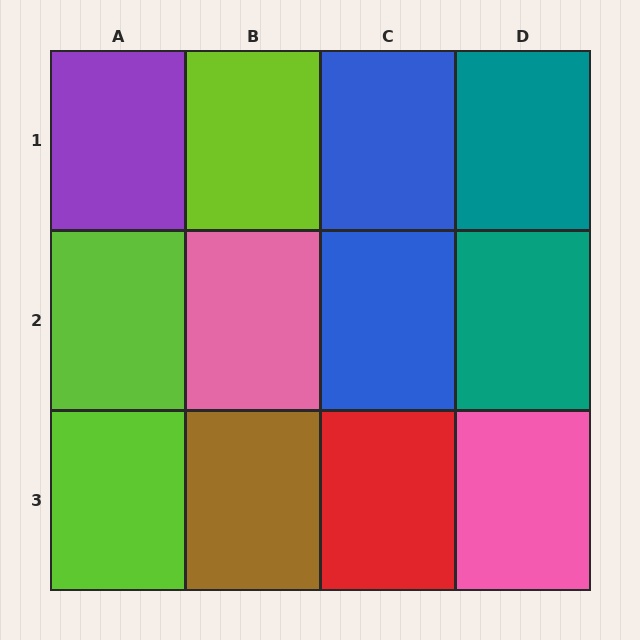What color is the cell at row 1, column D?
Teal.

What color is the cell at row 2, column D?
Teal.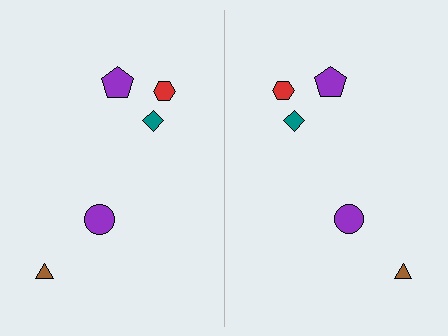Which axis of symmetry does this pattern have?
The pattern has a vertical axis of symmetry running through the center of the image.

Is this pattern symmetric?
Yes, this pattern has bilateral (reflection) symmetry.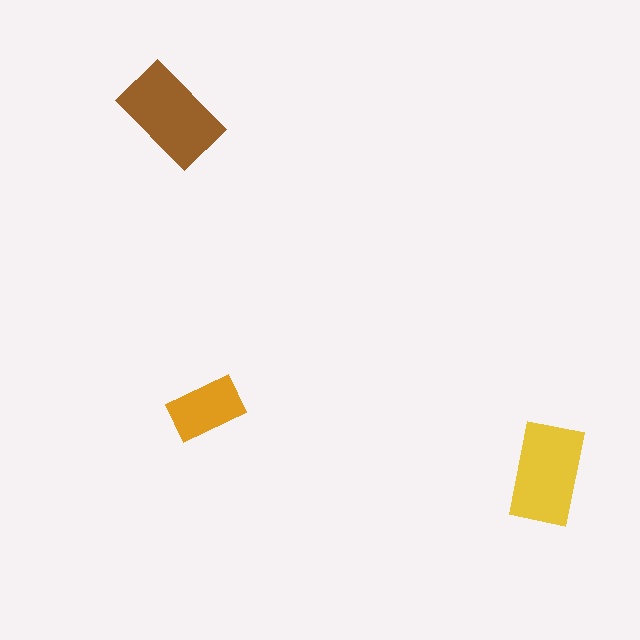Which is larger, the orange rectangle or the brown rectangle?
The brown one.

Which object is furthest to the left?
The brown rectangle is leftmost.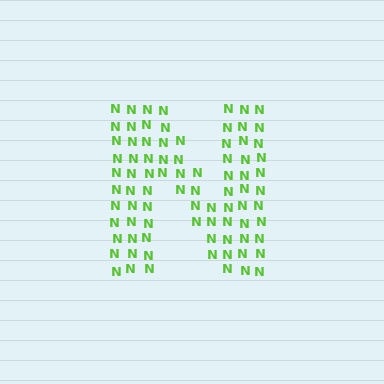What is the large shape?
The large shape is the letter N.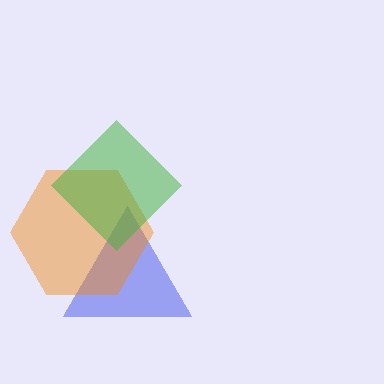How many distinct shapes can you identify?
There are 3 distinct shapes: a blue triangle, an orange hexagon, a green diamond.